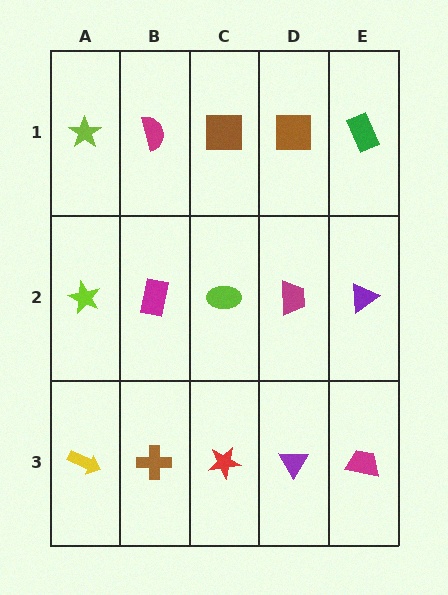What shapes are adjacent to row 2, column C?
A brown square (row 1, column C), a red star (row 3, column C), a magenta rectangle (row 2, column B), a magenta trapezoid (row 2, column D).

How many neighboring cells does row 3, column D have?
3.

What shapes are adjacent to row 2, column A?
A lime star (row 1, column A), a yellow arrow (row 3, column A), a magenta rectangle (row 2, column B).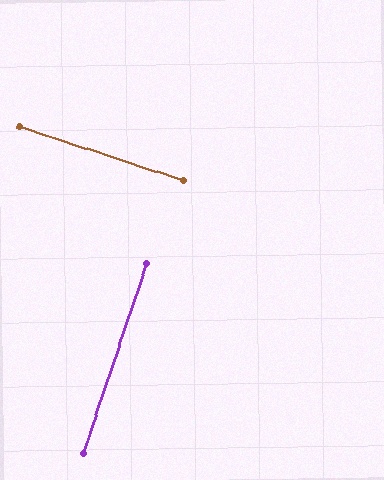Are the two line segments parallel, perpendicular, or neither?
Perpendicular — they meet at approximately 90°.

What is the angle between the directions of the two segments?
Approximately 90 degrees.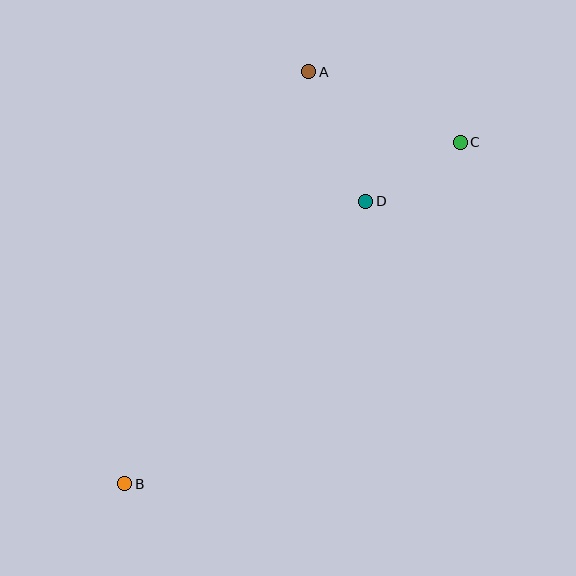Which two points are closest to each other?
Points C and D are closest to each other.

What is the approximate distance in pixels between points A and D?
The distance between A and D is approximately 142 pixels.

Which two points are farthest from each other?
Points B and C are farthest from each other.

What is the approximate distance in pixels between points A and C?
The distance between A and C is approximately 167 pixels.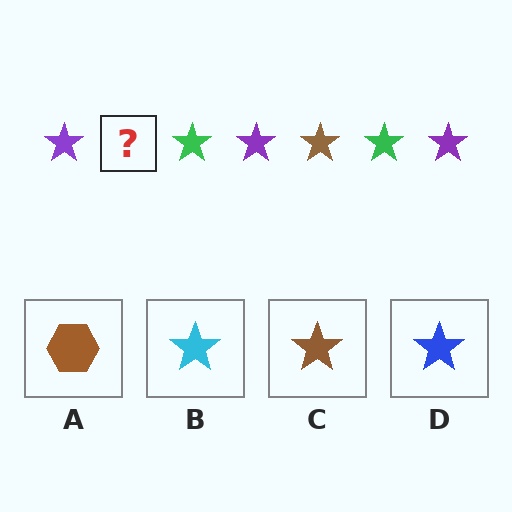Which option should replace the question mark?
Option C.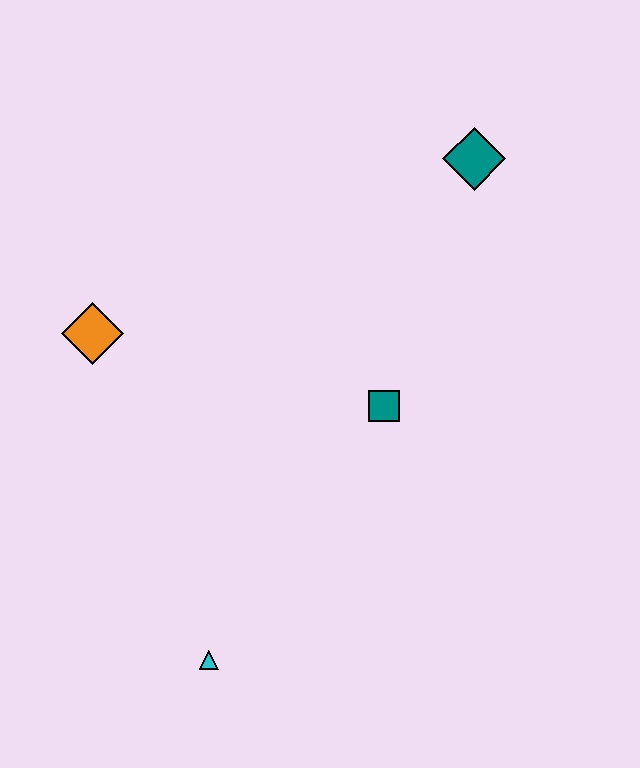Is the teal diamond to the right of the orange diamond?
Yes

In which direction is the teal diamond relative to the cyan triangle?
The teal diamond is above the cyan triangle.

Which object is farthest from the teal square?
The cyan triangle is farthest from the teal square.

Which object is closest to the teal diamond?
The teal square is closest to the teal diamond.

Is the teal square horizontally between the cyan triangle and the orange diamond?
No